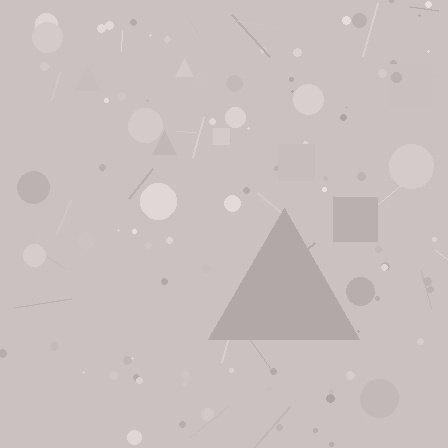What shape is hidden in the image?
A triangle is hidden in the image.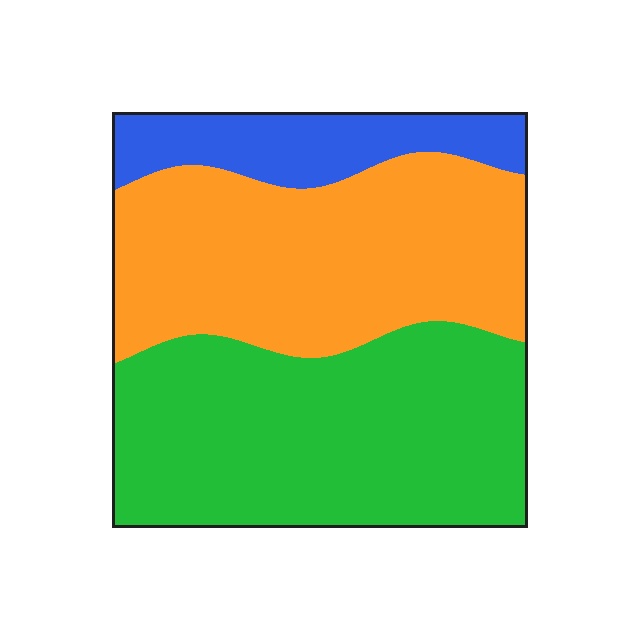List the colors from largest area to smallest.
From largest to smallest: green, orange, blue.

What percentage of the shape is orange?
Orange takes up about two fifths (2/5) of the shape.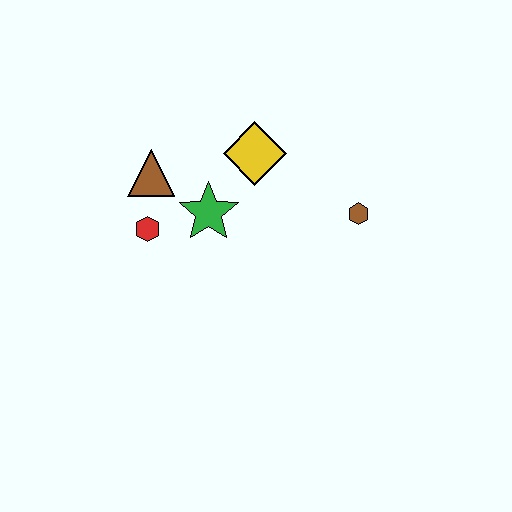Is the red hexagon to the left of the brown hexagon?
Yes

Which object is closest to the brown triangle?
The red hexagon is closest to the brown triangle.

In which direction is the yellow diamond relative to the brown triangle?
The yellow diamond is to the right of the brown triangle.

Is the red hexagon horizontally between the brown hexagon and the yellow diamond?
No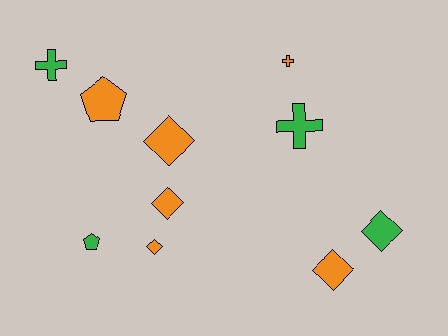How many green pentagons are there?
There is 1 green pentagon.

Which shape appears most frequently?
Diamond, with 5 objects.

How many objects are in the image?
There are 10 objects.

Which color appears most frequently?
Orange, with 6 objects.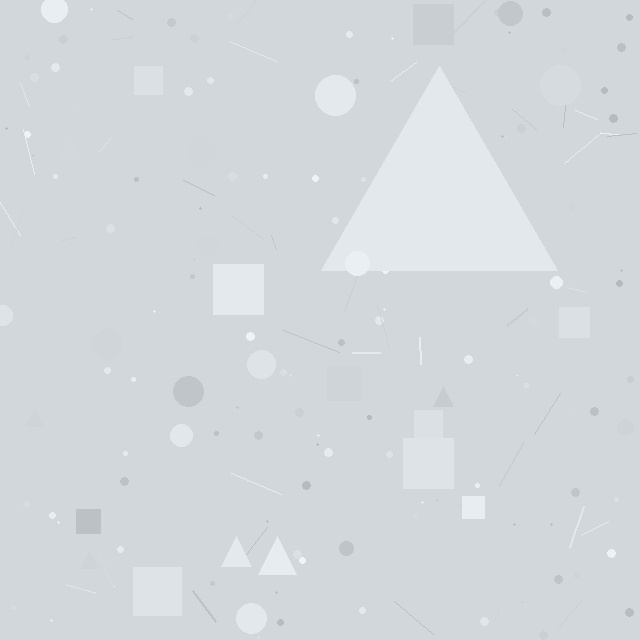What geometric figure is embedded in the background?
A triangle is embedded in the background.